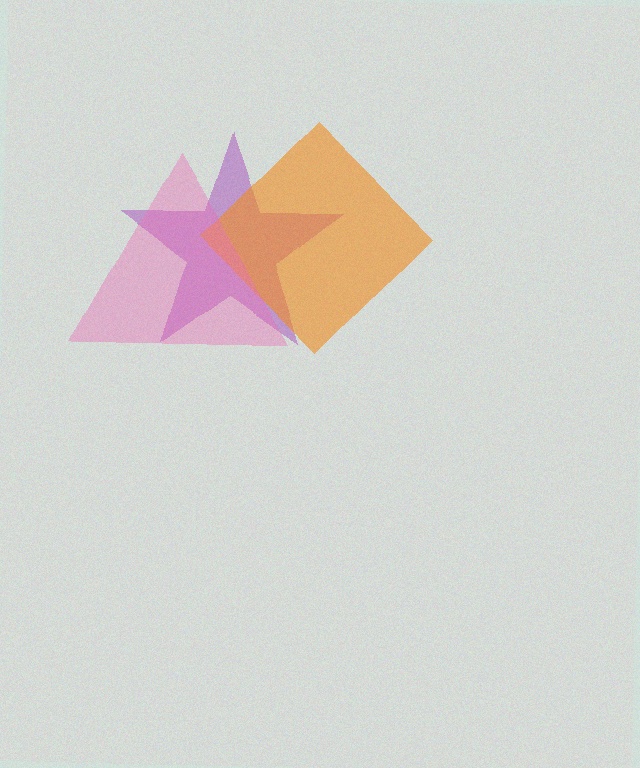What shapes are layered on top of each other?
The layered shapes are: a purple star, an orange diamond, a pink triangle.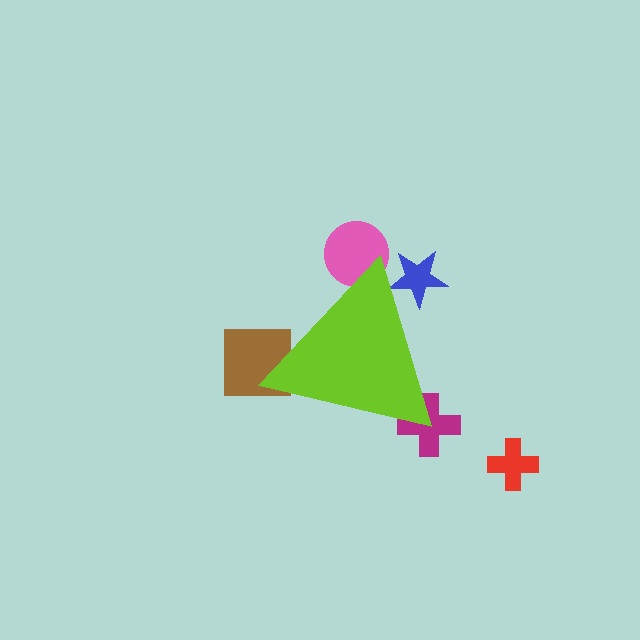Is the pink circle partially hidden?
Yes, the pink circle is partially hidden behind the lime triangle.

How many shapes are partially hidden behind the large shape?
4 shapes are partially hidden.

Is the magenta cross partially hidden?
Yes, the magenta cross is partially hidden behind the lime triangle.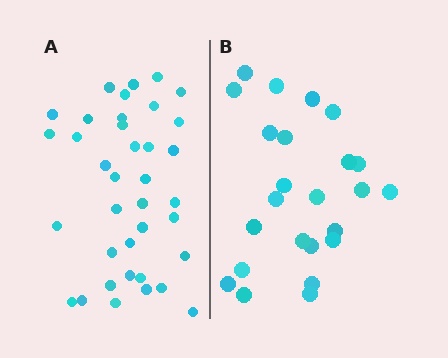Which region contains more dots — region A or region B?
Region A (the left region) has more dots.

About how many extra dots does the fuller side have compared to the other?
Region A has approximately 15 more dots than region B.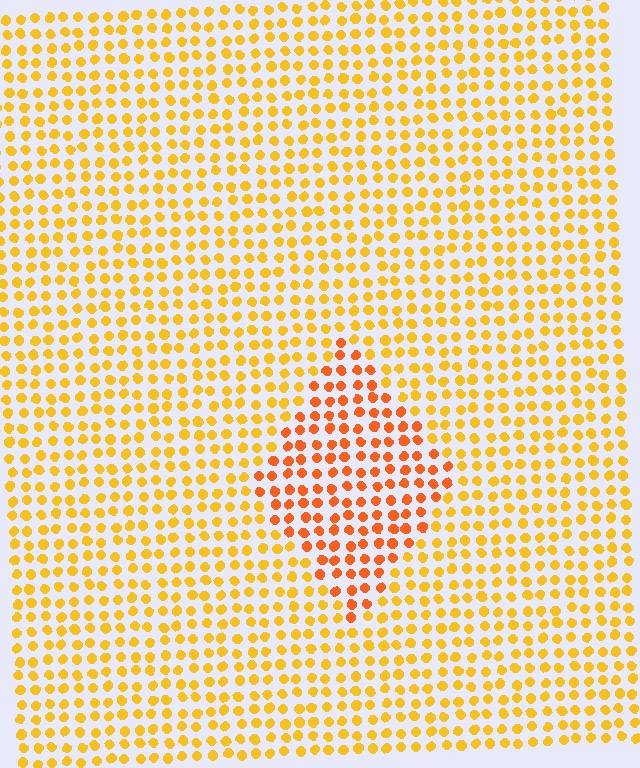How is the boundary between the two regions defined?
The boundary is defined purely by a slight shift in hue (about 27 degrees). Spacing, size, and orientation are identical on both sides.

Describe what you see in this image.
The image is filled with small yellow elements in a uniform arrangement. A diamond-shaped region is visible where the elements are tinted to a slightly different hue, forming a subtle color boundary.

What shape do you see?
I see a diamond.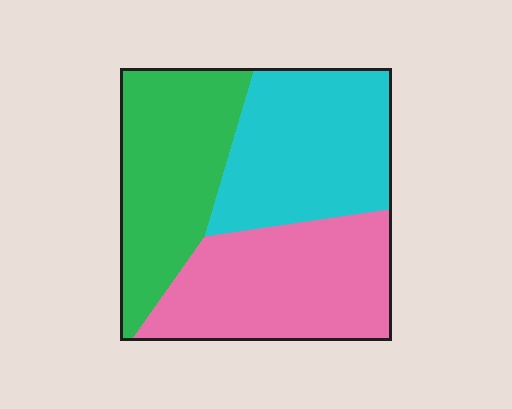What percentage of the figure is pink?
Pink takes up between a quarter and a half of the figure.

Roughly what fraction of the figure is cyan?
Cyan takes up about one third (1/3) of the figure.